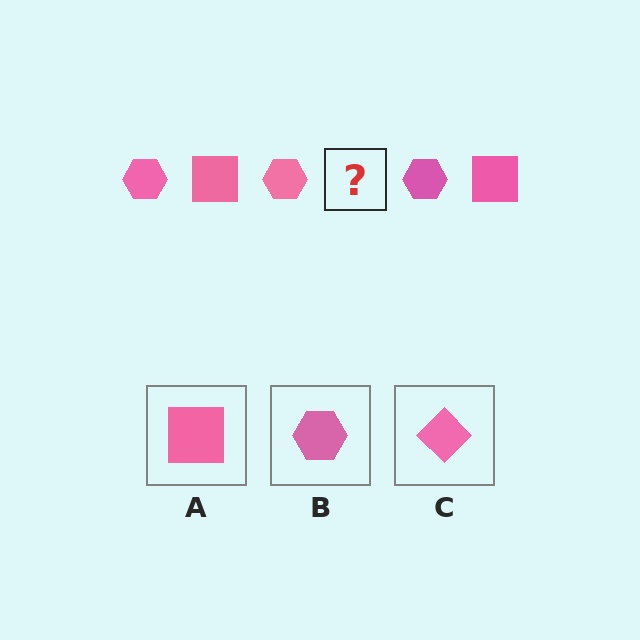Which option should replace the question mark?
Option A.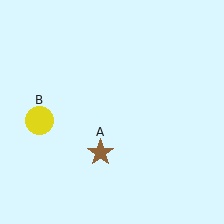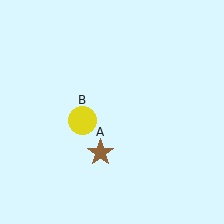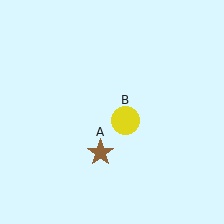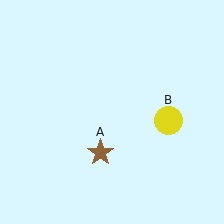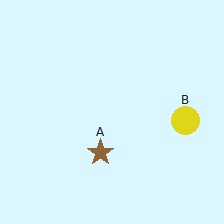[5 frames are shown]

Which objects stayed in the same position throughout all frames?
Brown star (object A) remained stationary.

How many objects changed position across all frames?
1 object changed position: yellow circle (object B).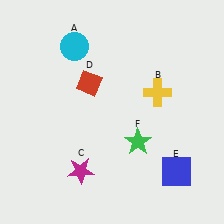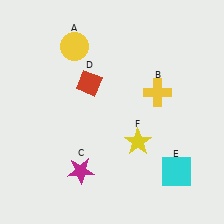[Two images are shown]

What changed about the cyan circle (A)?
In Image 1, A is cyan. In Image 2, it changed to yellow.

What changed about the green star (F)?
In Image 1, F is green. In Image 2, it changed to yellow.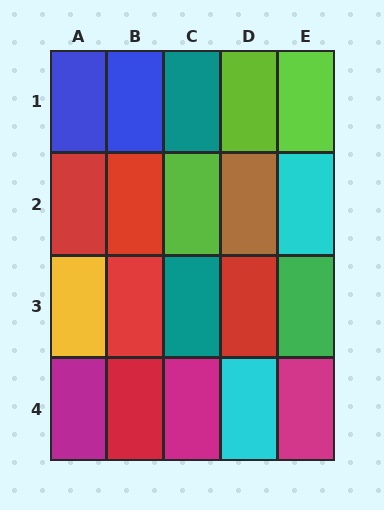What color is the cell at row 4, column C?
Magenta.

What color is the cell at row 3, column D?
Red.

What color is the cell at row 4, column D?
Cyan.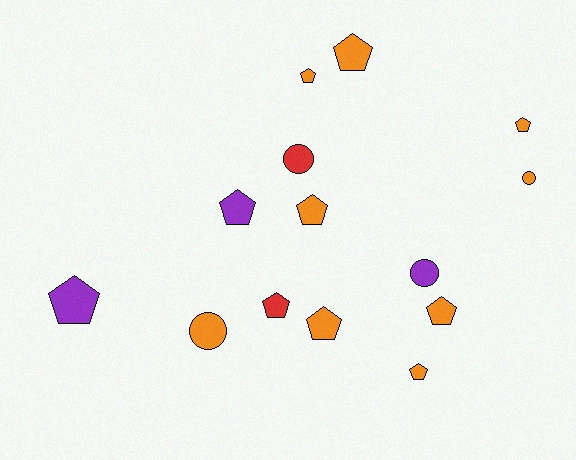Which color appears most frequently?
Orange, with 9 objects.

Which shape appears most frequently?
Pentagon, with 10 objects.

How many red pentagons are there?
There is 1 red pentagon.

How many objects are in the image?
There are 14 objects.